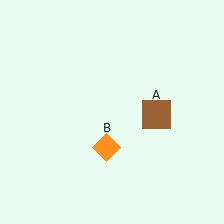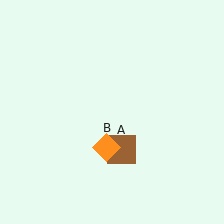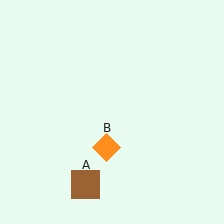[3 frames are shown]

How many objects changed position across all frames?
1 object changed position: brown square (object A).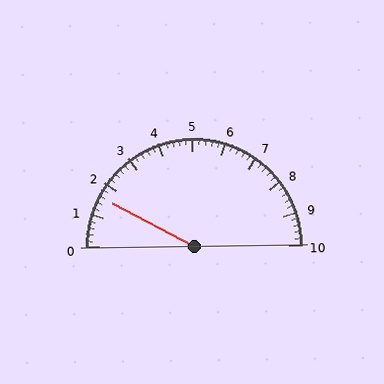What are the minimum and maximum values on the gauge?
The gauge ranges from 0 to 10.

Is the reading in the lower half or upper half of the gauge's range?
The reading is in the lower half of the range (0 to 10).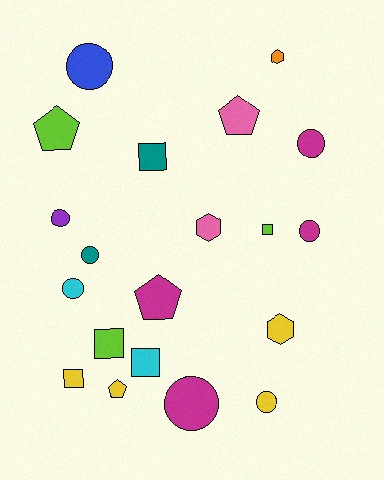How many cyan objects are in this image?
There are 2 cyan objects.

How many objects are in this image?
There are 20 objects.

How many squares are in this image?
There are 5 squares.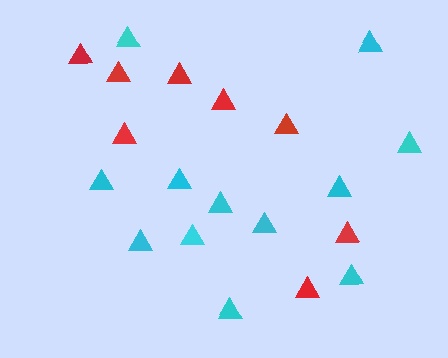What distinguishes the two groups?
There are 2 groups: one group of red triangles (8) and one group of cyan triangles (12).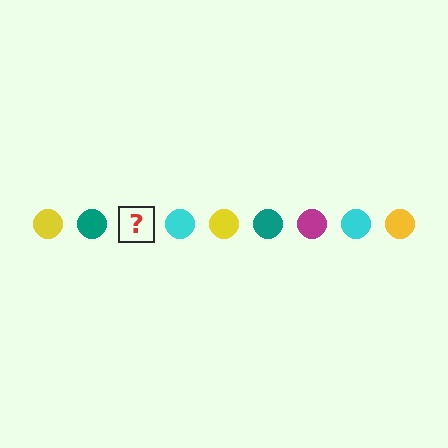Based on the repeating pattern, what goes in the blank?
The blank should be a magenta circle.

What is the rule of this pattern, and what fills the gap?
The rule is that the pattern cycles through yellow, teal, magenta, cyan circles. The gap should be filled with a magenta circle.